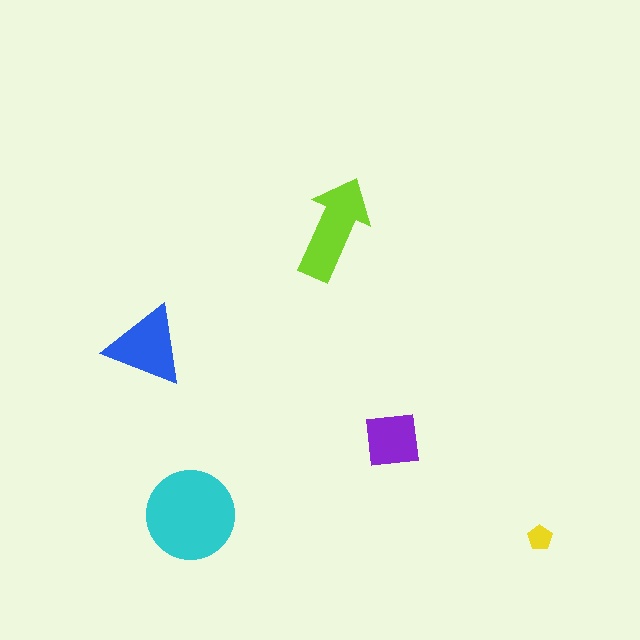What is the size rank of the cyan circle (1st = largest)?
1st.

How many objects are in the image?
There are 5 objects in the image.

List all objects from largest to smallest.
The cyan circle, the lime arrow, the blue triangle, the purple square, the yellow pentagon.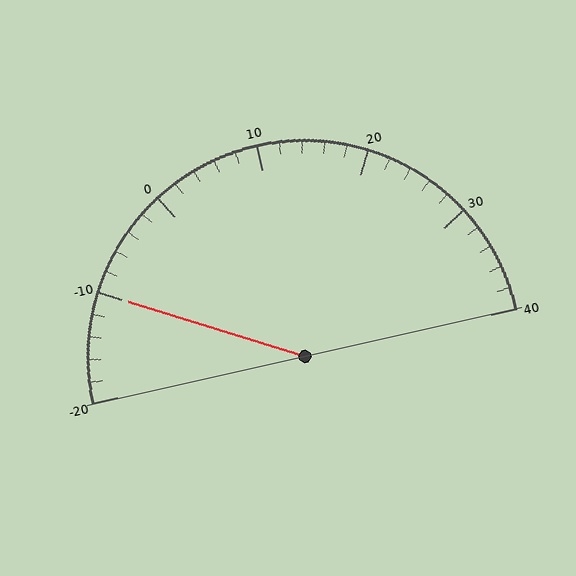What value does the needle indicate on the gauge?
The needle indicates approximately -10.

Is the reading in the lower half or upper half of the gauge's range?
The reading is in the lower half of the range (-20 to 40).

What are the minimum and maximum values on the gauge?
The gauge ranges from -20 to 40.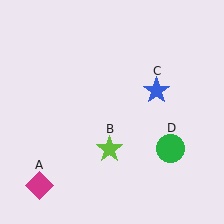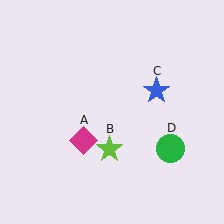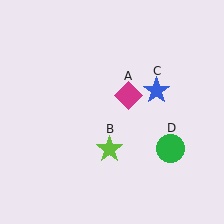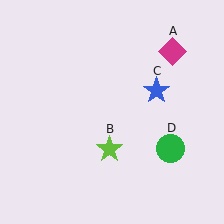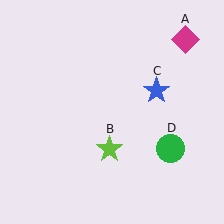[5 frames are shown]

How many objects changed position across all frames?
1 object changed position: magenta diamond (object A).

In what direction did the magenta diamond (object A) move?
The magenta diamond (object A) moved up and to the right.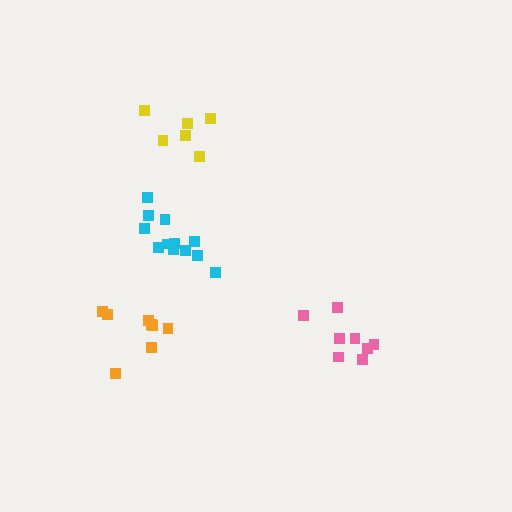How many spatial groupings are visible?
There are 4 spatial groupings.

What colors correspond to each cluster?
The clusters are colored: cyan, pink, orange, yellow.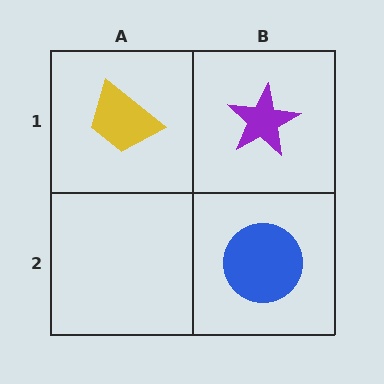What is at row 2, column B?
A blue circle.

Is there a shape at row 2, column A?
No, that cell is empty.